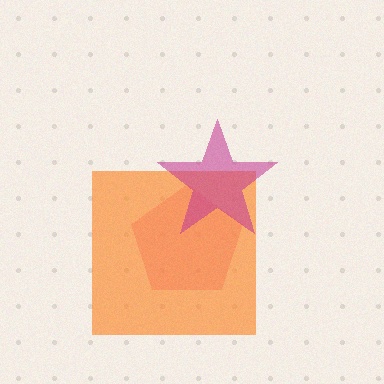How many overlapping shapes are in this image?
There are 3 overlapping shapes in the image.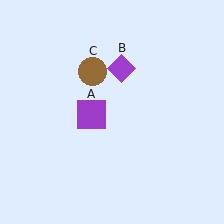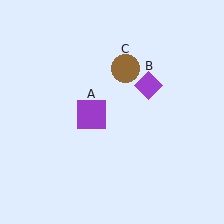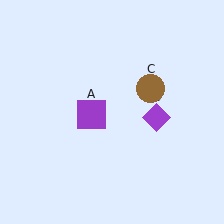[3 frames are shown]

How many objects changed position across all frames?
2 objects changed position: purple diamond (object B), brown circle (object C).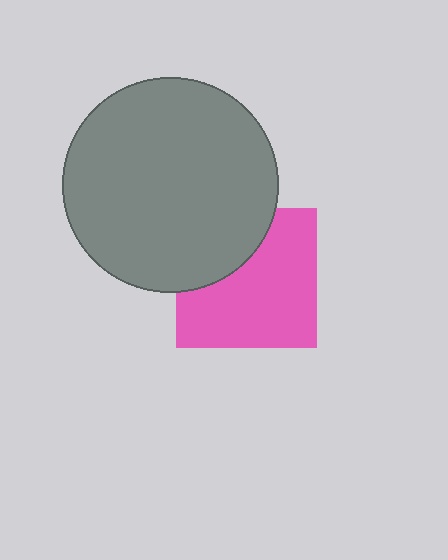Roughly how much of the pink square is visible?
Most of it is visible (roughly 68%).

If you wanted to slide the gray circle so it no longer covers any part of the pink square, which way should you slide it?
Slide it up — that is the most direct way to separate the two shapes.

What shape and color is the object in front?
The object in front is a gray circle.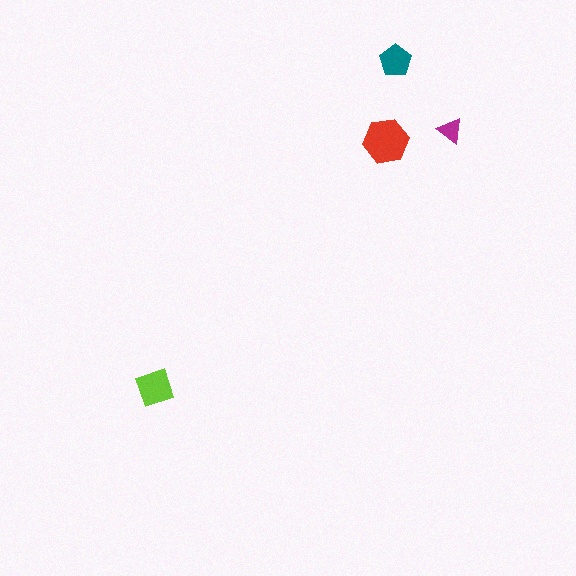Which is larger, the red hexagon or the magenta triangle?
The red hexagon.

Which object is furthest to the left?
The lime diamond is leftmost.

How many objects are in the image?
There are 4 objects in the image.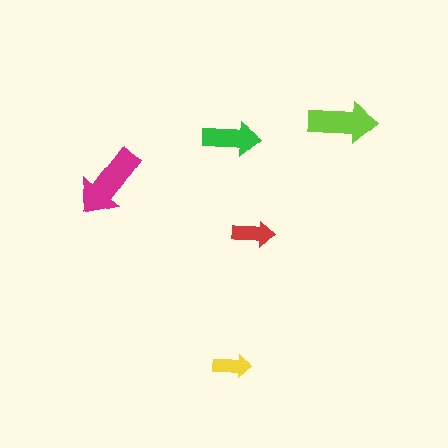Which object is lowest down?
The yellow arrow is bottommost.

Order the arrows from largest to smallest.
the magenta one, the lime one, the green one, the red one, the yellow one.